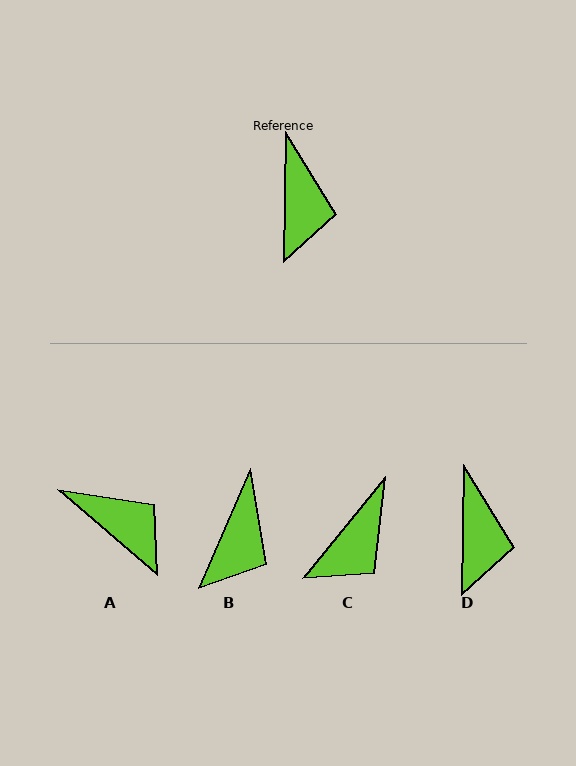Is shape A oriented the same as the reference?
No, it is off by about 50 degrees.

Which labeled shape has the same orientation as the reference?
D.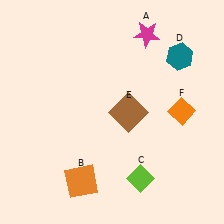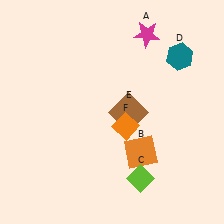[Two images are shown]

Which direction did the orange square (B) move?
The orange square (B) moved right.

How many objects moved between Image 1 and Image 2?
2 objects moved between the two images.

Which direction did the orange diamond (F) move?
The orange diamond (F) moved left.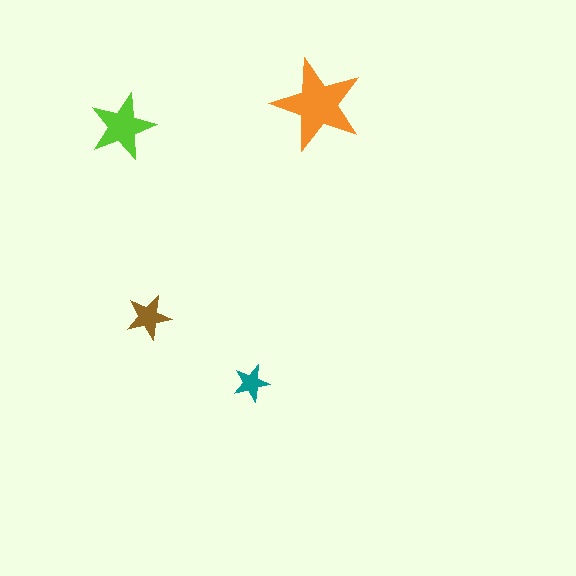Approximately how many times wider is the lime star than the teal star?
About 2 times wider.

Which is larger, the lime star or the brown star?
The lime one.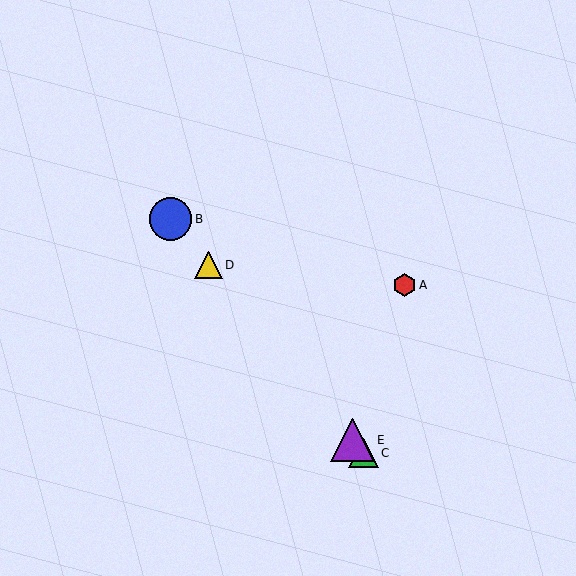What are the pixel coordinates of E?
Object E is at (353, 440).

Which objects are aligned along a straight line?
Objects B, C, D, E are aligned along a straight line.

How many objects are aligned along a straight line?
4 objects (B, C, D, E) are aligned along a straight line.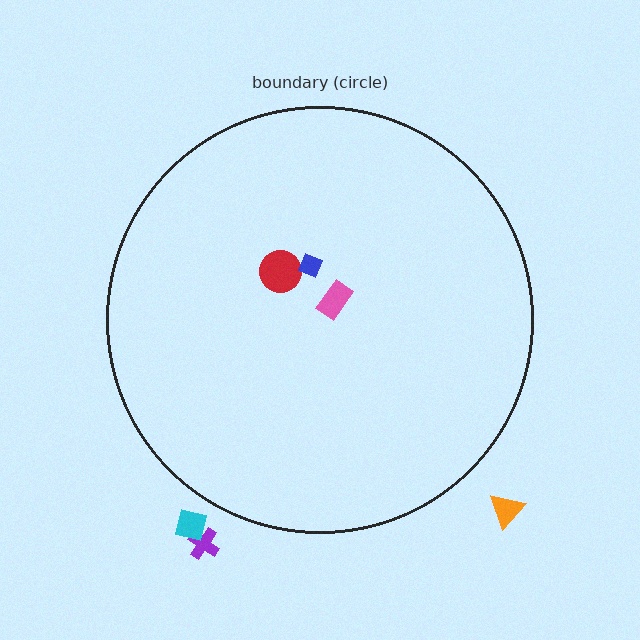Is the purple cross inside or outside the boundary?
Outside.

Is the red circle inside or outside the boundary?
Inside.